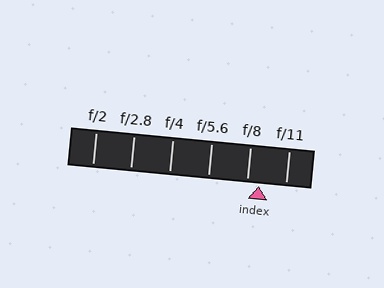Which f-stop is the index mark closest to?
The index mark is closest to f/8.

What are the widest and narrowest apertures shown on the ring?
The widest aperture shown is f/2 and the narrowest is f/11.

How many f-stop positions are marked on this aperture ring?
There are 6 f-stop positions marked.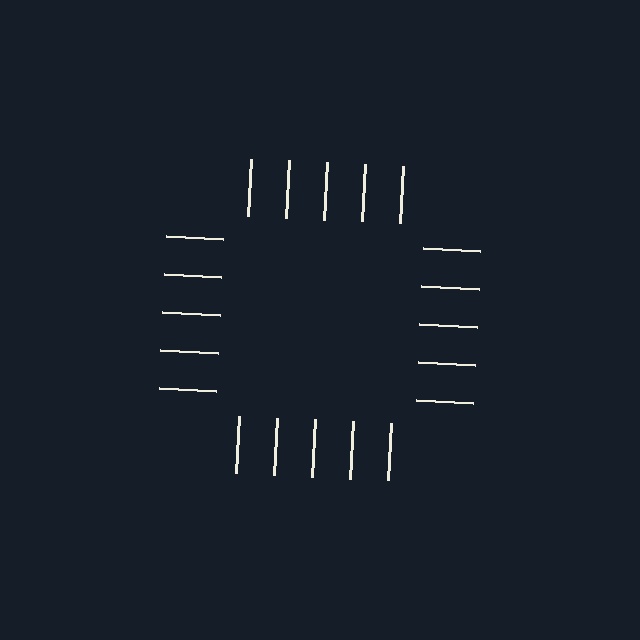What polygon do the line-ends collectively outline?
An illusory square — the line segments terminate on its edges but no continuous stroke is drawn.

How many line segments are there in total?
20 — 5 along each of the 4 edges.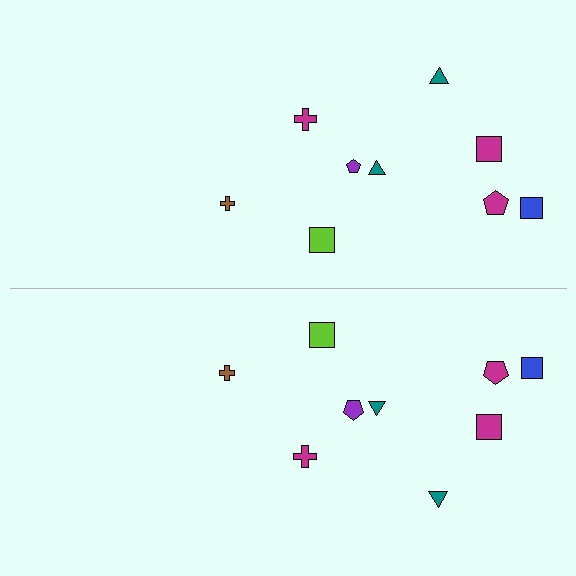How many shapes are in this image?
There are 18 shapes in this image.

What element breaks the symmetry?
The purple pentagon on the bottom side has a different size than its mirror counterpart.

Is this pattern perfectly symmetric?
No, the pattern is not perfectly symmetric. The purple pentagon on the bottom side has a different size than its mirror counterpart.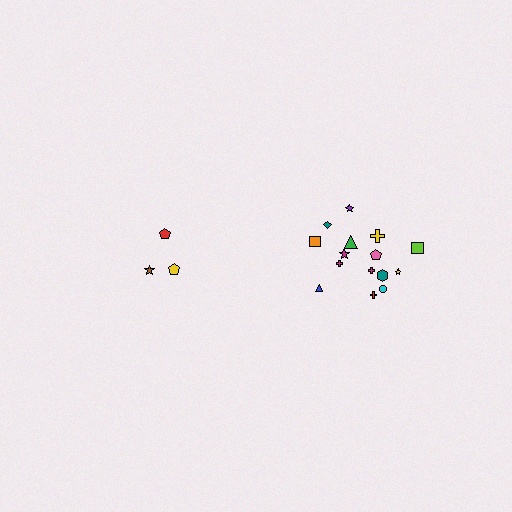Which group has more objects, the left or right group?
The right group.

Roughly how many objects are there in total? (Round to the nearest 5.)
Roughly 20 objects in total.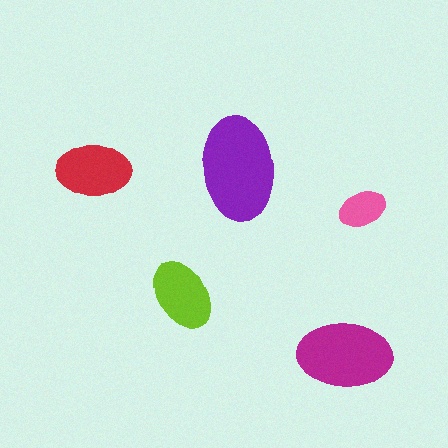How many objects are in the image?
There are 5 objects in the image.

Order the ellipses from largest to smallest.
the purple one, the magenta one, the red one, the lime one, the pink one.